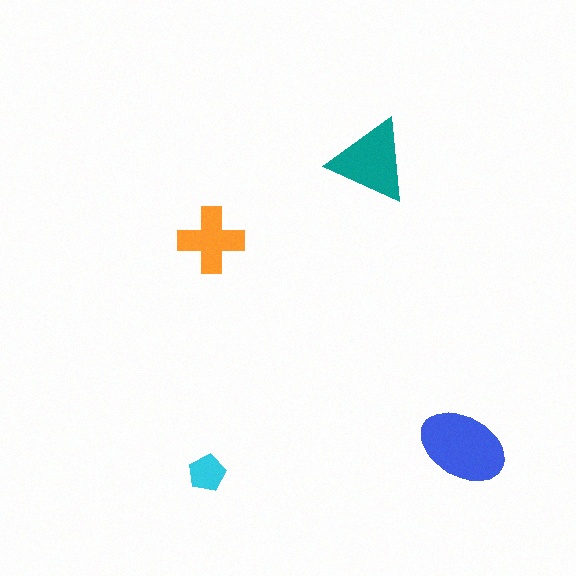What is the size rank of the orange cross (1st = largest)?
3rd.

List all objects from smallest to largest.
The cyan pentagon, the orange cross, the teal triangle, the blue ellipse.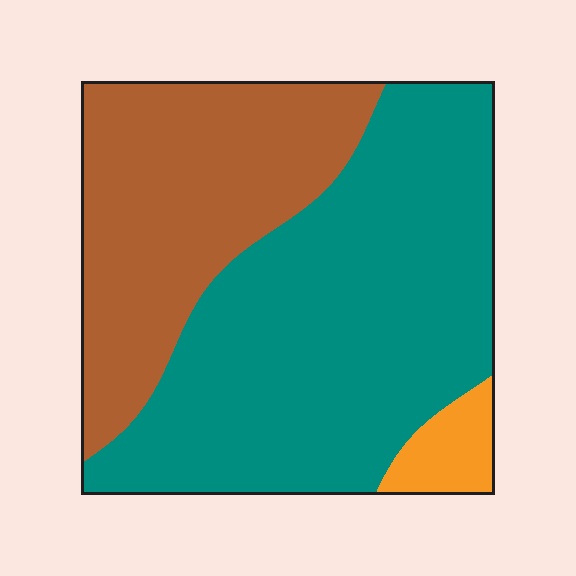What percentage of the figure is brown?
Brown takes up about three eighths (3/8) of the figure.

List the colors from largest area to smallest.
From largest to smallest: teal, brown, orange.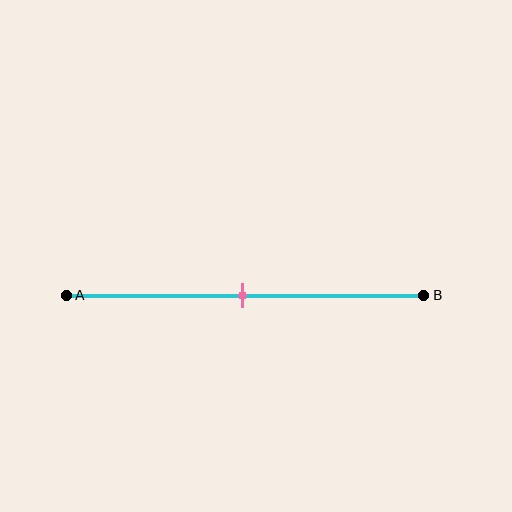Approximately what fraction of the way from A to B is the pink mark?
The pink mark is approximately 50% of the way from A to B.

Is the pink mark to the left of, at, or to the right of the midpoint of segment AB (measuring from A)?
The pink mark is approximately at the midpoint of segment AB.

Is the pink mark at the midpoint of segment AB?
Yes, the mark is approximately at the midpoint.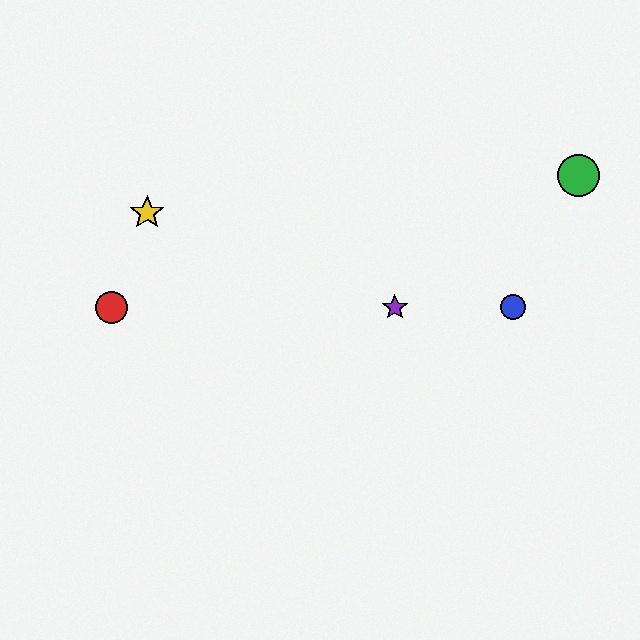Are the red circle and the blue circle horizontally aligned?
Yes, both are at y≈307.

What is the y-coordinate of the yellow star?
The yellow star is at y≈213.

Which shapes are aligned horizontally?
The red circle, the blue circle, the purple star are aligned horizontally.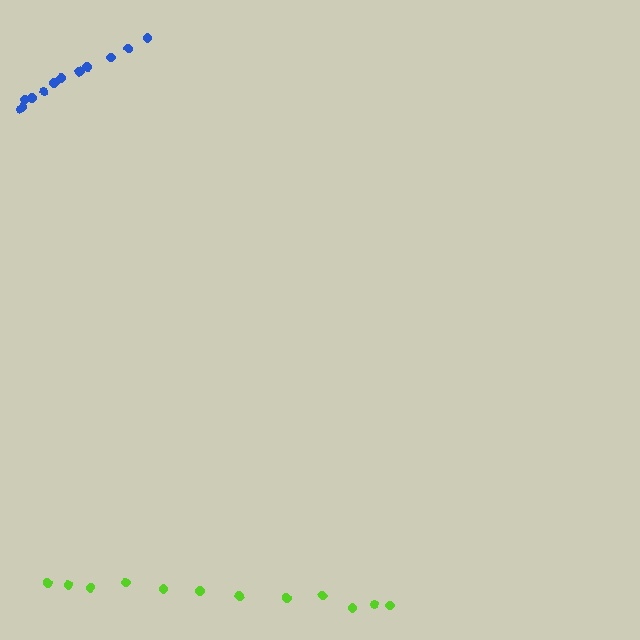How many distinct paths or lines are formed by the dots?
There are 2 distinct paths.